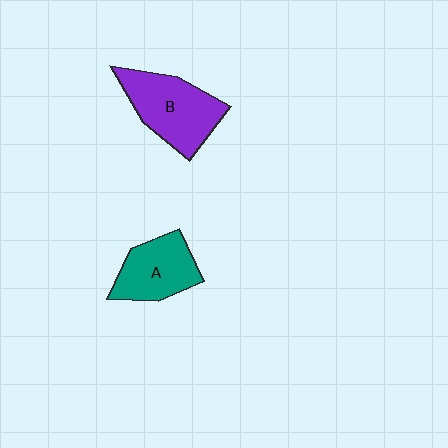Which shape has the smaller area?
Shape A (teal).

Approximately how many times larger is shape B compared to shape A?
Approximately 1.3 times.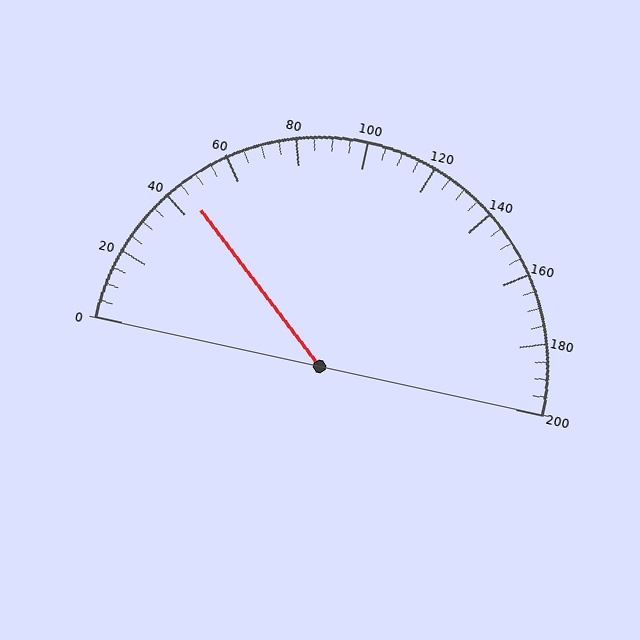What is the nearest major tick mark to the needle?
The nearest major tick mark is 40.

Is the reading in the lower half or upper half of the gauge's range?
The reading is in the lower half of the range (0 to 200).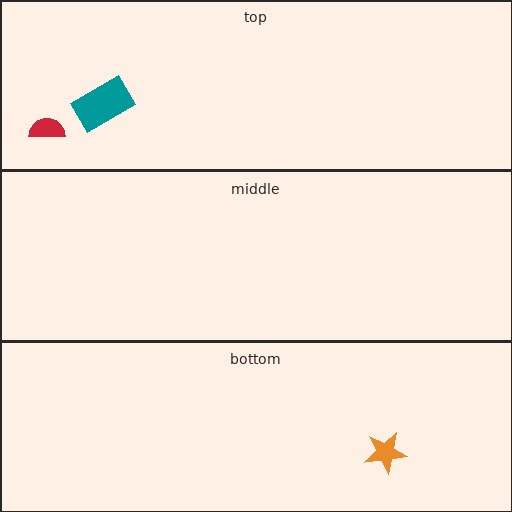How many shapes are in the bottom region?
1.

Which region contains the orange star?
The bottom region.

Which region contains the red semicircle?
The top region.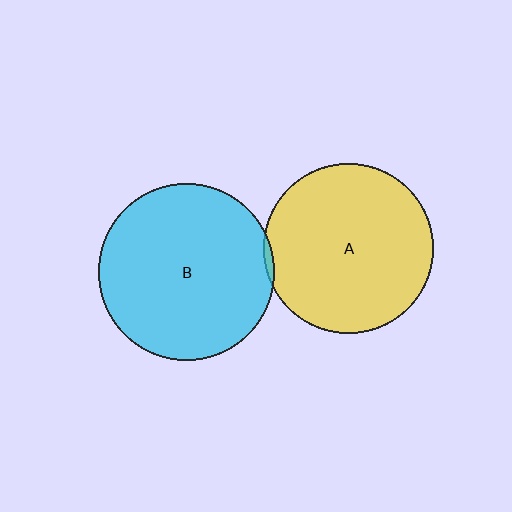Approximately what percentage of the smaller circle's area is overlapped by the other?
Approximately 5%.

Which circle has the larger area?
Circle B (cyan).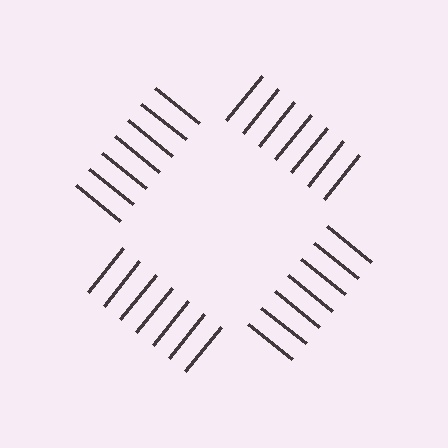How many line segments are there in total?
28 — 7 along each of the 4 edges.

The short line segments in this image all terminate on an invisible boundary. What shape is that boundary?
An illusory square — the line segments terminate on its edges but no continuous stroke is drawn.